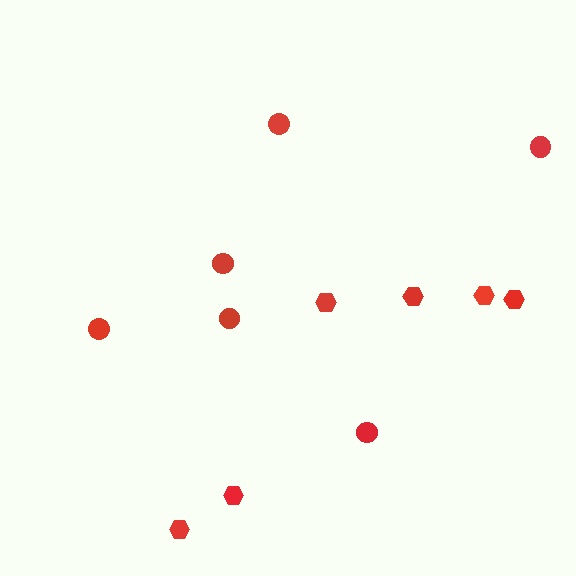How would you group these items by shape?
There are 2 groups: one group of hexagons (6) and one group of circles (6).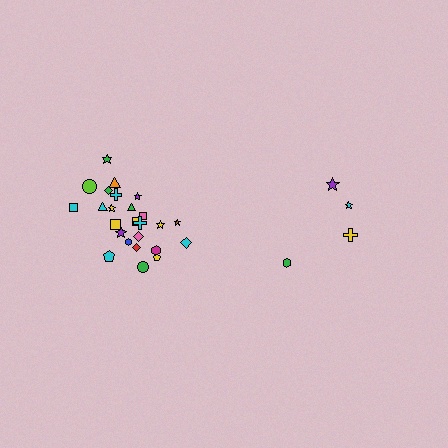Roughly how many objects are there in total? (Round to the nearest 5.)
Roughly 30 objects in total.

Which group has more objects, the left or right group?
The left group.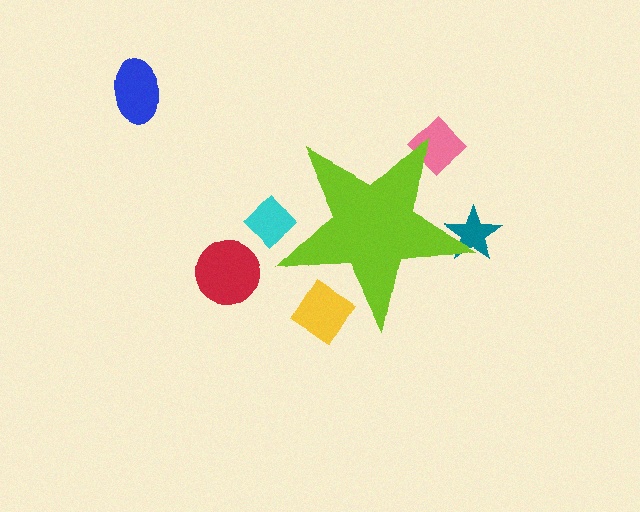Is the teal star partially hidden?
Yes, the teal star is partially hidden behind the lime star.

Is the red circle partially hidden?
No, the red circle is fully visible.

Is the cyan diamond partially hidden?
Yes, the cyan diamond is partially hidden behind the lime star.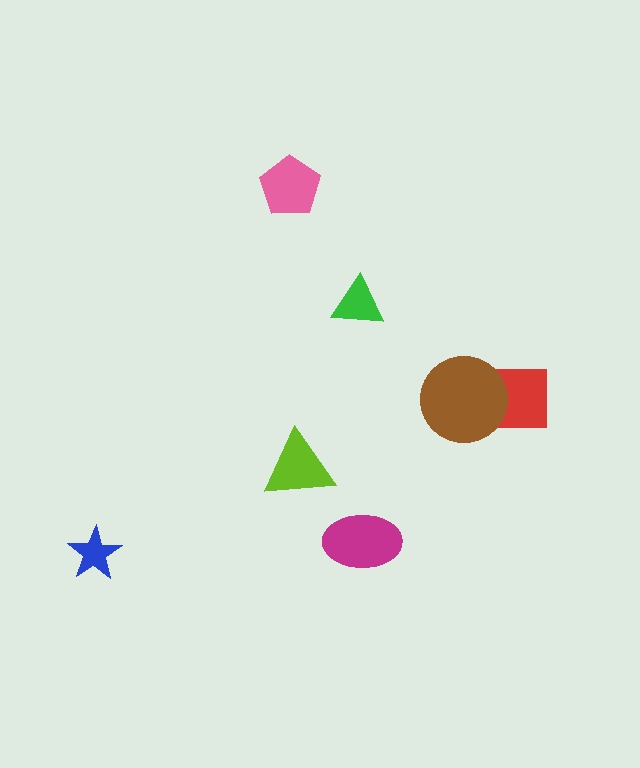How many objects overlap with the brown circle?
1 object overlaps with the brown circle.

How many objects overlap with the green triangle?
0 objects overlap with the green triangle.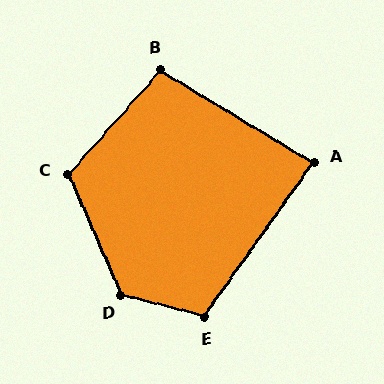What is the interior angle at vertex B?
Approximately 101 degrees (obtuse).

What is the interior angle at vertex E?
Approximately 111 degrees (obtuse).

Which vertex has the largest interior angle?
D, at approximately 128 degrees.